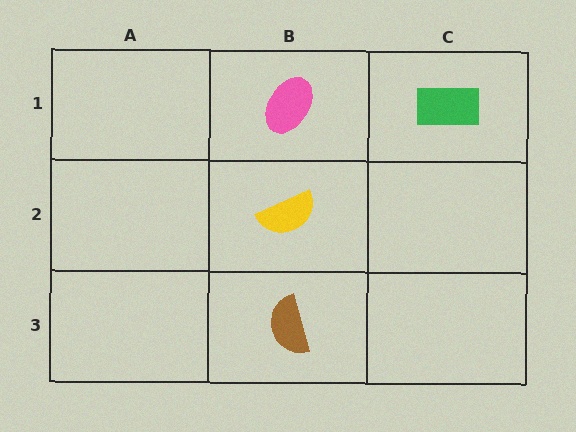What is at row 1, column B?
A pink ellipse.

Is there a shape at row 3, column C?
No, that cell is empty.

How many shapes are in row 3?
1 shape.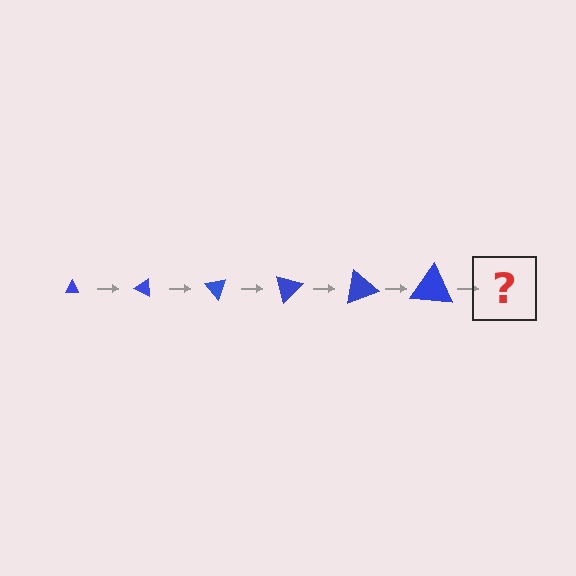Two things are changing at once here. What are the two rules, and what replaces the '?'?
The two rules are that the triangle grows larger each step and it rotates 25 degrees each step. The '?' should be a triangle, larger than the previous one and rotated 150 degrees from the start.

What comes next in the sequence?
The next element should be a triangle, larger than the previous one and rotated 150 degrees from the start.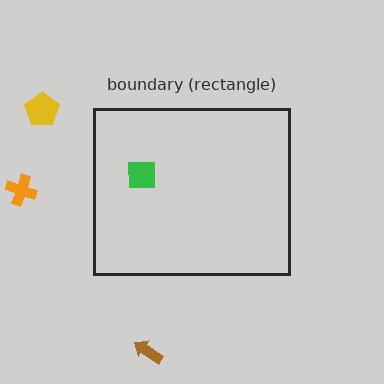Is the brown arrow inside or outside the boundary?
Outside.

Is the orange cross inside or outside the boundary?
Outside.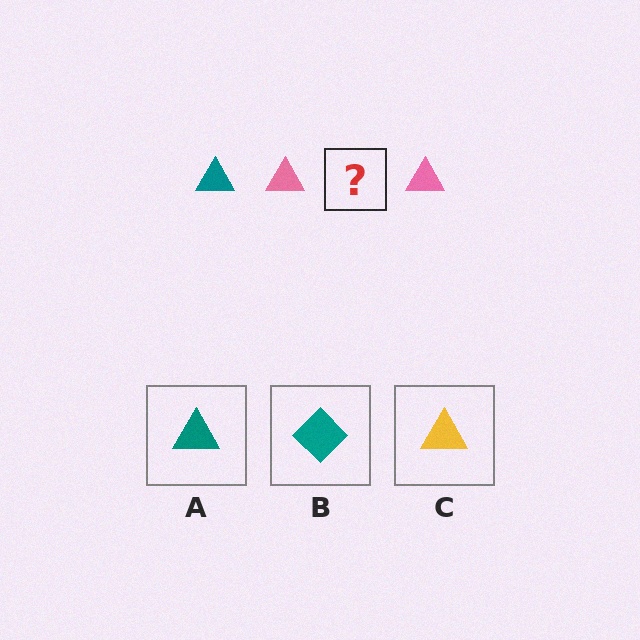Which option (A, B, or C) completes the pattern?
A.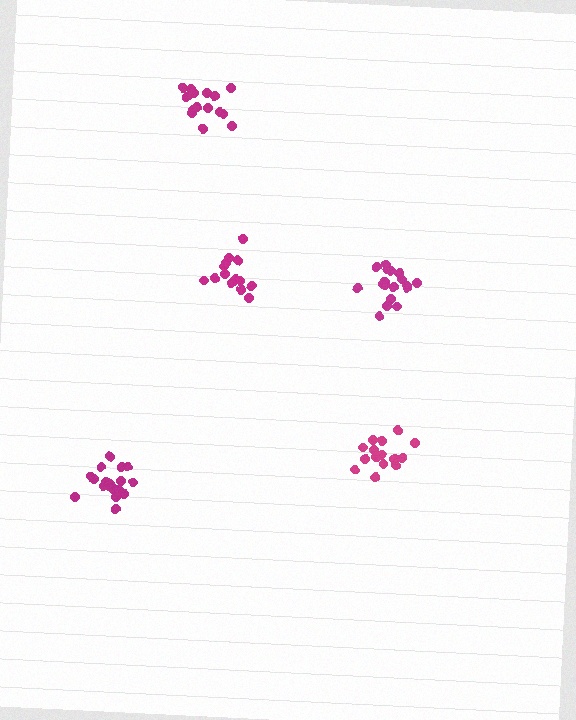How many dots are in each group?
Group 1: 15 dots, Group 2: 14 dots, Group 3: 18 dots, Group 4: 18 dots, Group 5: 15 dots (80 total).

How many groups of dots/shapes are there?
There are 5 groups.